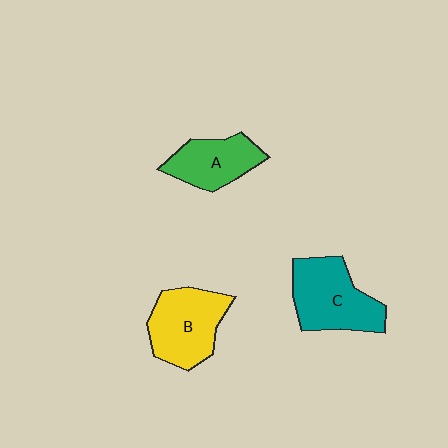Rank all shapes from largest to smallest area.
From largest to smallest: C (teal), B (yellow), A (green).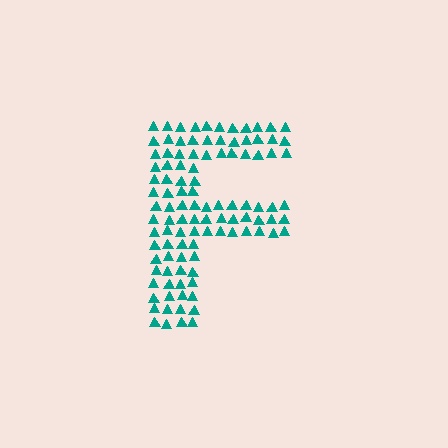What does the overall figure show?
The overall figure shows the letter F.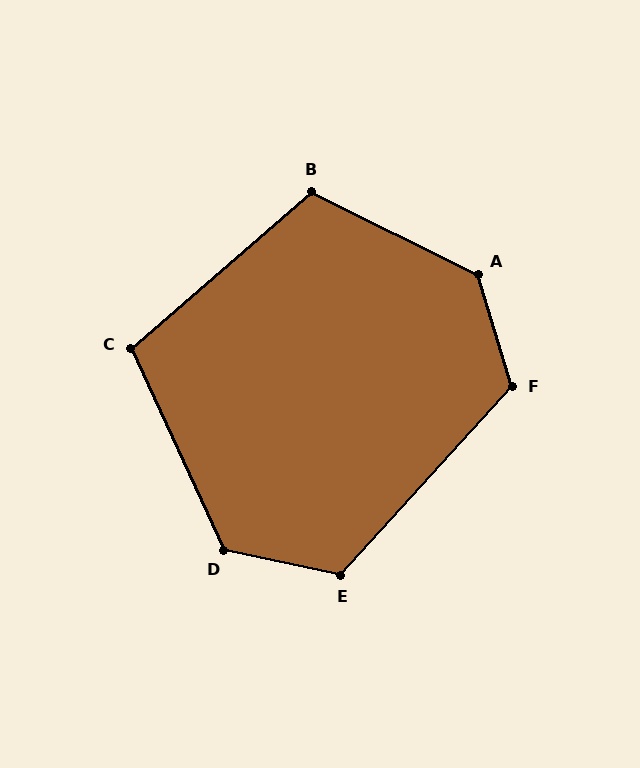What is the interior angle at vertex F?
Approximately 121 degrees (obtuse).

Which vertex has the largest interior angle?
A, at approximately 133 degrees.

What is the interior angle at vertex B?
Approximately 113 degrees (obtuse).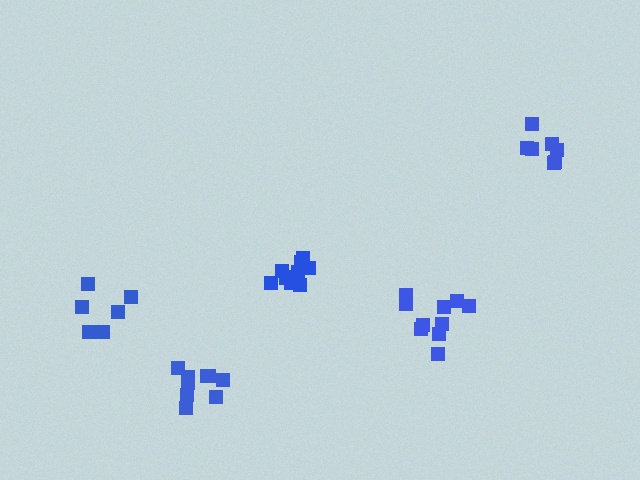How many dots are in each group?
Group 1: 10 dots, Group 2: 6 dots, Group 3: 9 dots, Group 4: 10 dots, Group 5: 7 dots (42 total).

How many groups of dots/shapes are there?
There are 5 groups.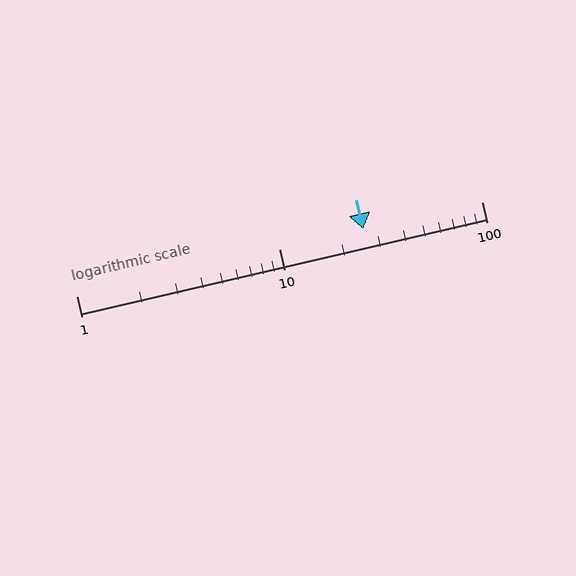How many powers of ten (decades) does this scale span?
The scale spans 2 decades, from 1 to 100.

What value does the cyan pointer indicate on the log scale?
The pointer indicates approximately 26.